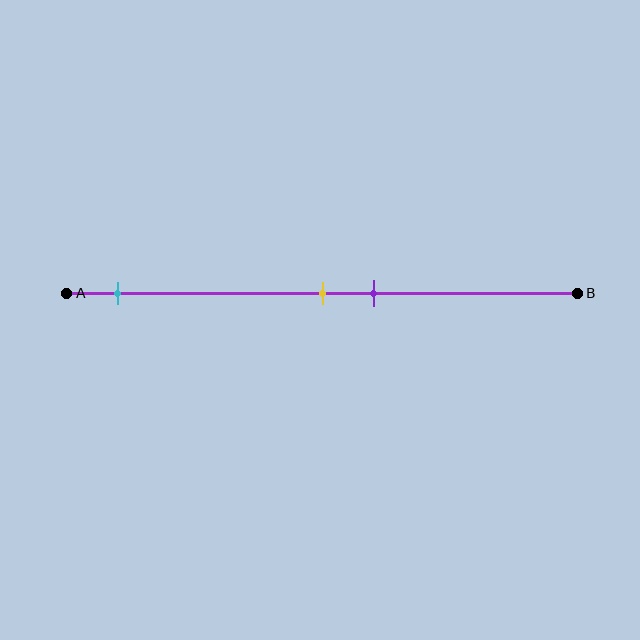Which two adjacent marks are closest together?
The yellow and purple marks are the closest adjacent pair.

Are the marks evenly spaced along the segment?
No, the marks are not evenly spaced.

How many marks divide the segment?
There are 3 marks dividing the segment.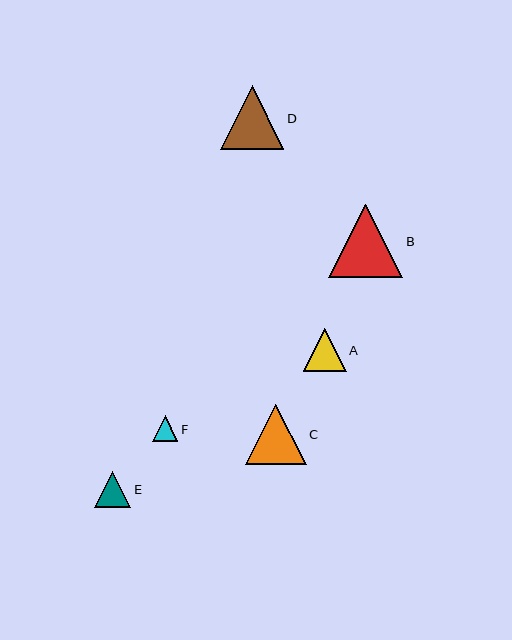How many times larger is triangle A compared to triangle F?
Triangle A is approximately 1.7 times the size of triangle F.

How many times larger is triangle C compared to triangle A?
Triangle C is approximately 1.4 times the size of triangle A.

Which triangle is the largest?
Triangle B is the largest with a size of approximately 74 pixels.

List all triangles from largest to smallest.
From largest to smallest: B, D, C, A, E, F.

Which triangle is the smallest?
Triangle F is the smallest with a size of approximately 26 pixels.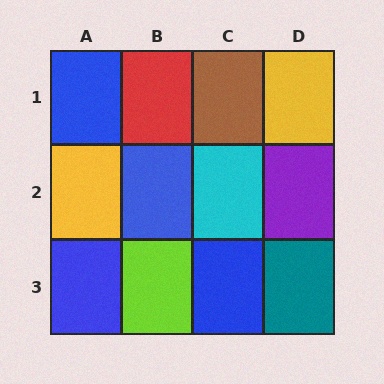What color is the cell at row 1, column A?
Blue.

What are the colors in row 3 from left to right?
Blue, lime, blue, teal.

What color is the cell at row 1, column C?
Brown.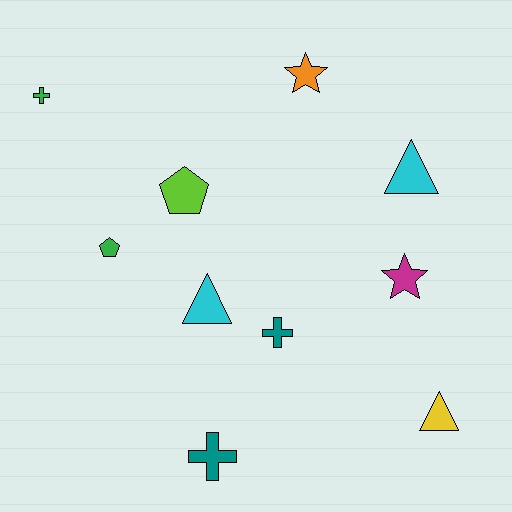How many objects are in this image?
There are 10 objects.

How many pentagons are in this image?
There are 2 pentagons.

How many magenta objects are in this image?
There is 1 magenta object.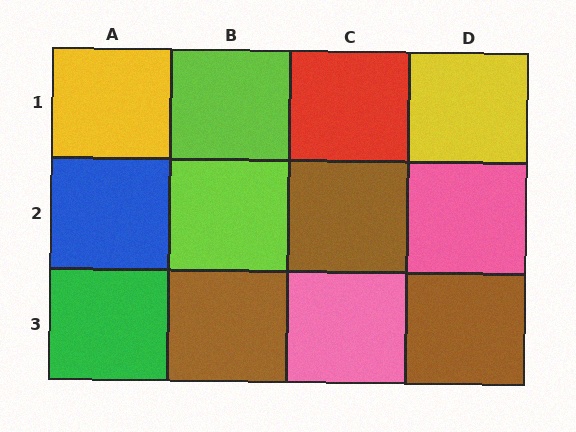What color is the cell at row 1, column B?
Lime.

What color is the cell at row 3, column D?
Brown.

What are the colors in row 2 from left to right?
Blue, lime, brown, pink.